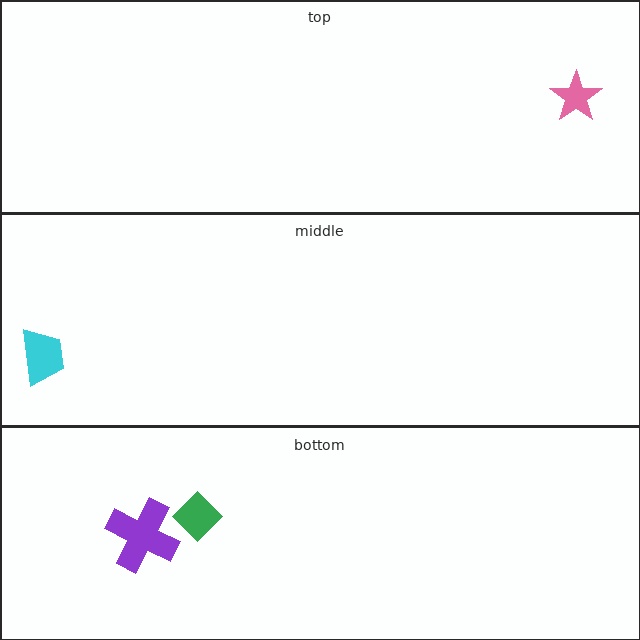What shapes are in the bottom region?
The green diamond, the purple cross.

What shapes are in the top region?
The pink star.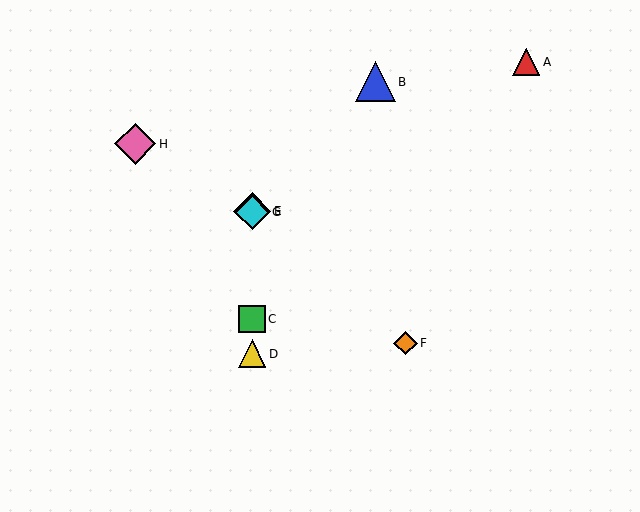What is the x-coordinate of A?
Object A is at x≈526.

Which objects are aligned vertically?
Objects C, D, E, G are aligned vertically.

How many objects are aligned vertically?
4 objects (C, D, E, G) are aligned vertically.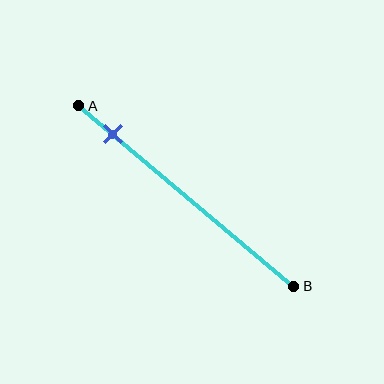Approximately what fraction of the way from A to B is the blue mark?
The blue mark is approximately 15% of the way from A to B.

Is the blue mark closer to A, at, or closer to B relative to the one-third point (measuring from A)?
The blue mark is closer to point A than the one-third point of segment AB.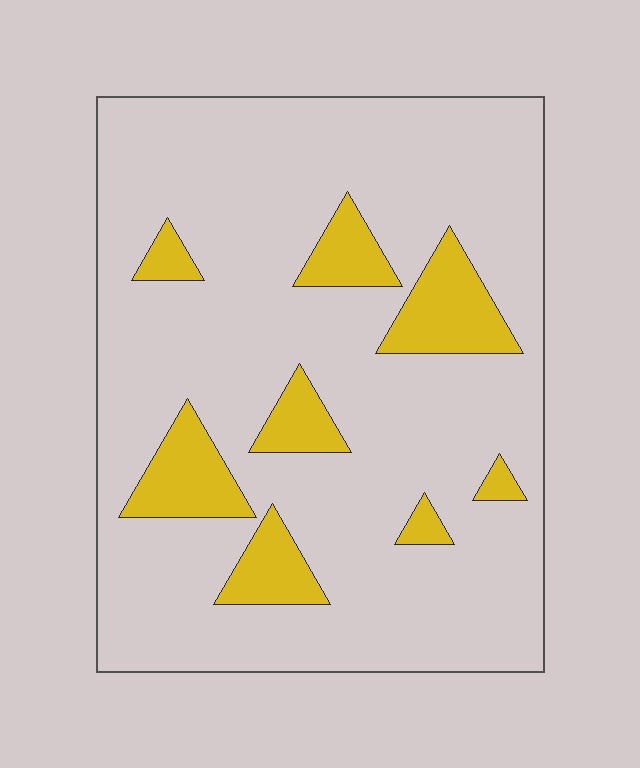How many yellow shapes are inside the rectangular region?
8.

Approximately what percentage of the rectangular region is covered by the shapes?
Approximately 15%.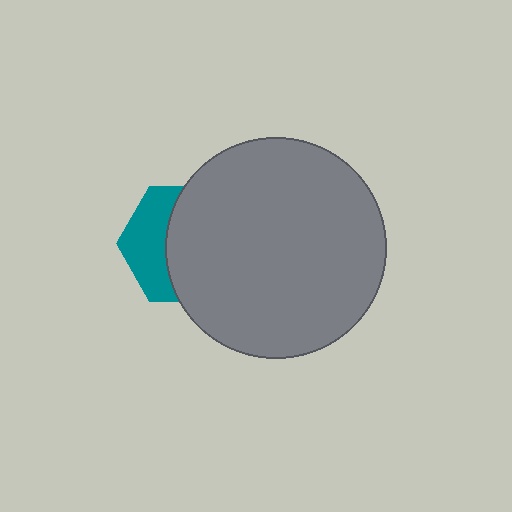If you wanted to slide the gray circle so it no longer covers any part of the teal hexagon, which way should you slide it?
Slide it right — that is the most direct way to separate the two shapes.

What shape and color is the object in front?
The object in front is a gray circle.